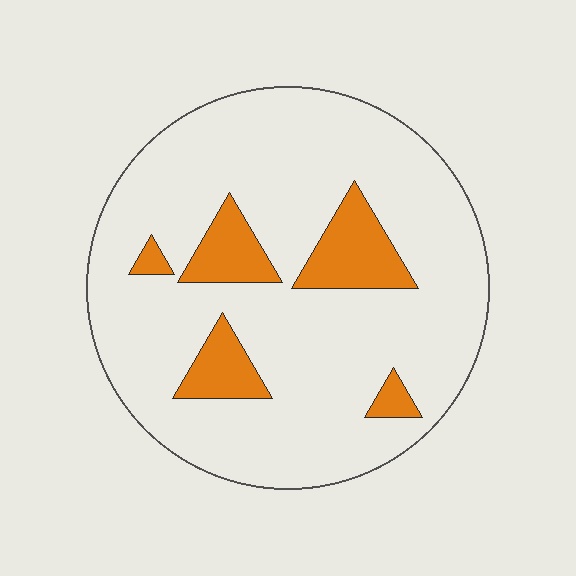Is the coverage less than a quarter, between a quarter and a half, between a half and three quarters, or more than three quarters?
Less than a quarter.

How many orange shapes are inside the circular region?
5.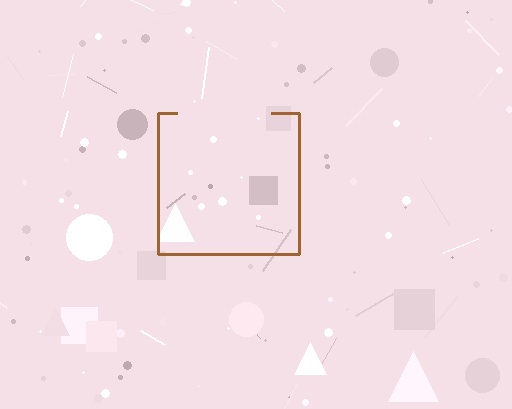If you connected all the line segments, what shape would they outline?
They would outline a square.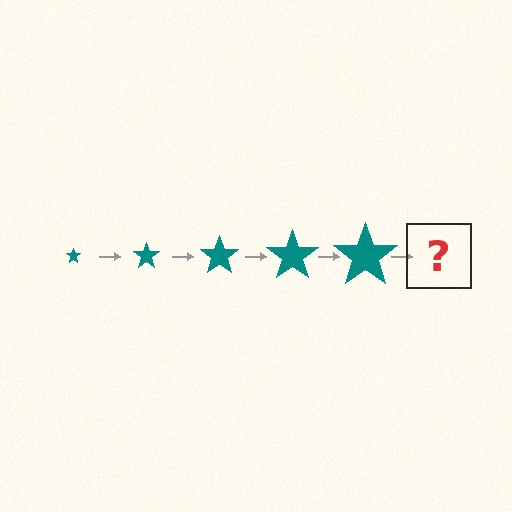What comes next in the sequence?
The next element should be a teal star, larger than the previous one.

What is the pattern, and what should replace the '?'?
The pattern is that the star gets progressively larger each step. The '?' should be a teal star, larger than the previous one.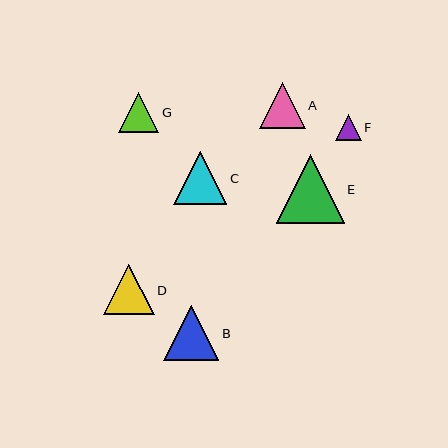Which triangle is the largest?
Triangle E is the largest with a size of approximately 68 pixels.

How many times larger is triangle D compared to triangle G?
Triangle D is approximately 1.3 times the size of triangle G.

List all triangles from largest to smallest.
From largest to smallest: E, B, C, D, A, G, F.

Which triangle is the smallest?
Triangle F is the smallest with a size of approximately 26 pixels.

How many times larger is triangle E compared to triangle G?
Triangle E is approximately 1.7 times the size of triangle G.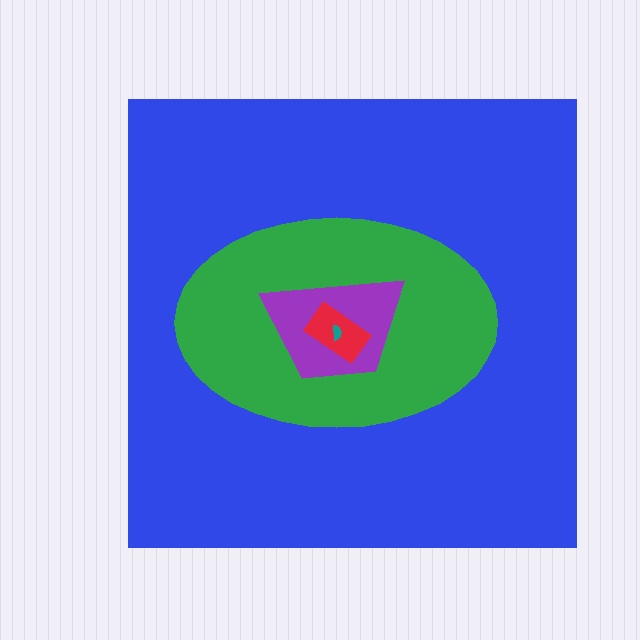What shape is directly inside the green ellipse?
The purple trapezoid.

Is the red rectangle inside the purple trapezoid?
Yes.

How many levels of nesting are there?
5.